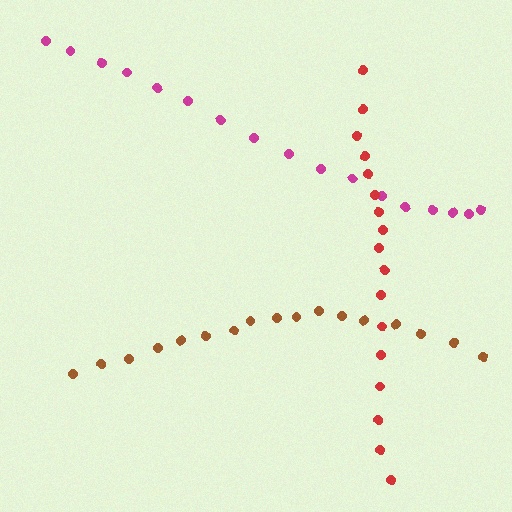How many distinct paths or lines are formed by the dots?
There are 3 distinct paths.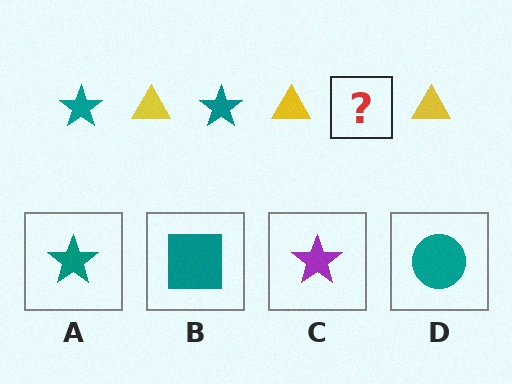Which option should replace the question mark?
Option A.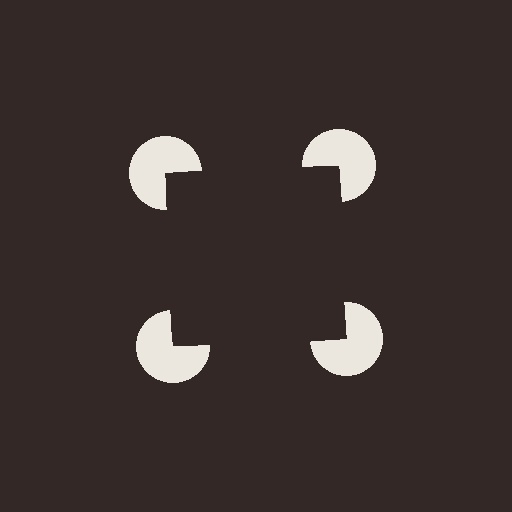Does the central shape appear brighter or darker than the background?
It typically appears slightly darker than the background, even though no actual brightness change is drawn.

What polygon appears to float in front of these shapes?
An illusory square — its edges are inferred from the aligned wedge cuts in the pac-man discs, not physically drawn.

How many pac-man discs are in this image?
There are 4 — one at each vertex of the illusory square.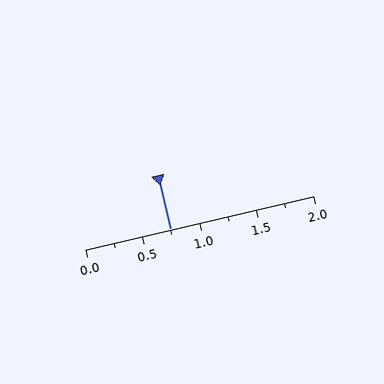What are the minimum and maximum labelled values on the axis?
The axis runs from 0.0 to 2.0.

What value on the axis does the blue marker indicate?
The marker indicates approximately 0.75.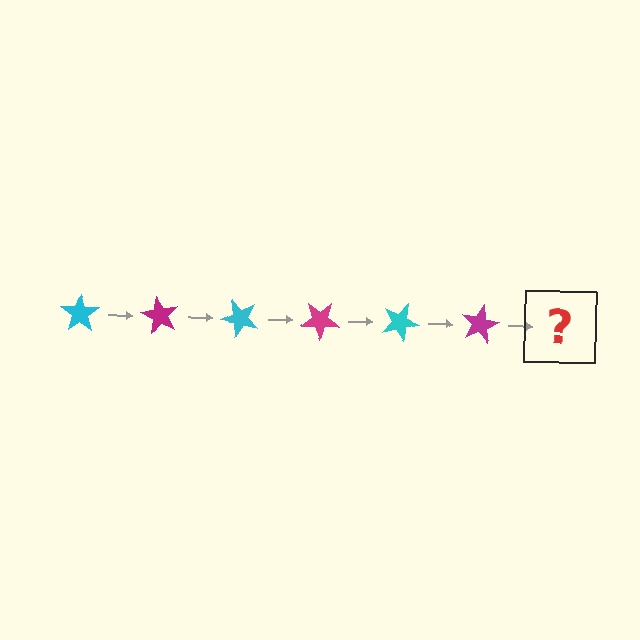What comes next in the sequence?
The next element should be a cyan star, rotated 360 degrees from the start.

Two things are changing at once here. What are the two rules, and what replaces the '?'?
The two rules are that it rotates 60 degrees each step and the color cycles through cyan and magenta. The '?' should be a cyan star, rotated 360 degrees from the start.